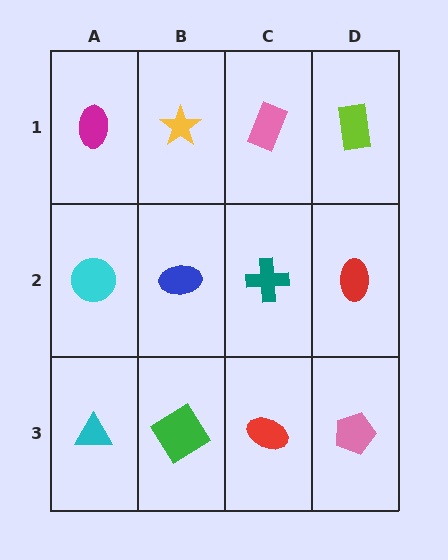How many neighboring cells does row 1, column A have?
2.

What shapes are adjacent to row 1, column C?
A teal cross (row 2, column C), a yellow star (row 1, column B), a lime rectangle (row 1, column D).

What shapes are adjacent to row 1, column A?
A cyan circle (row 2, column A), a yellow star (row 1, column B).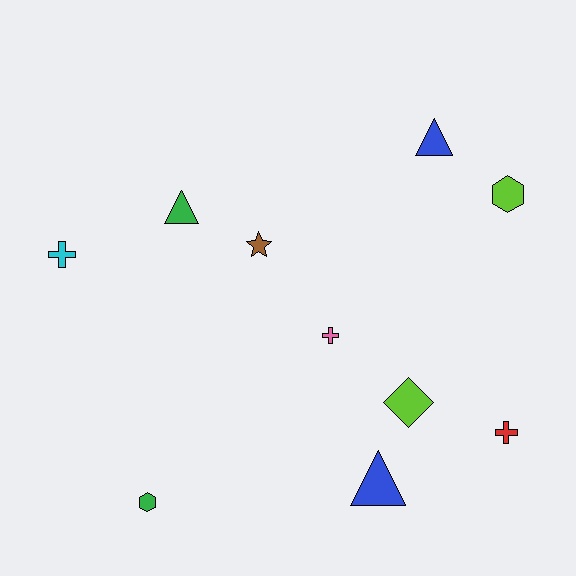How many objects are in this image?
There are 10 objects.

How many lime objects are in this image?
There are 2 lime objects.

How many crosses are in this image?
There are 3 crosses.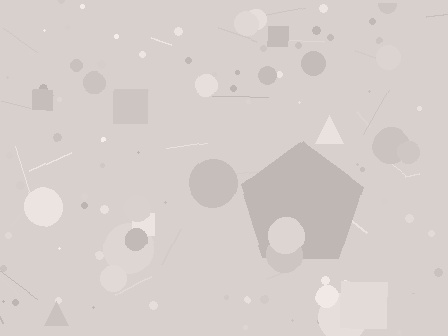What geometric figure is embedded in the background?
A pentagon is embedded in the background.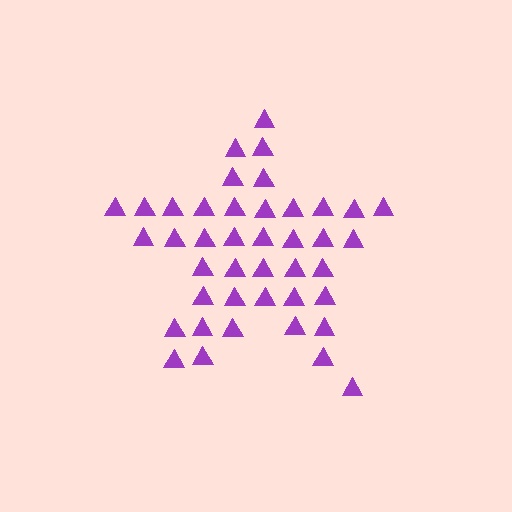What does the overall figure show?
The overall figure shows a star.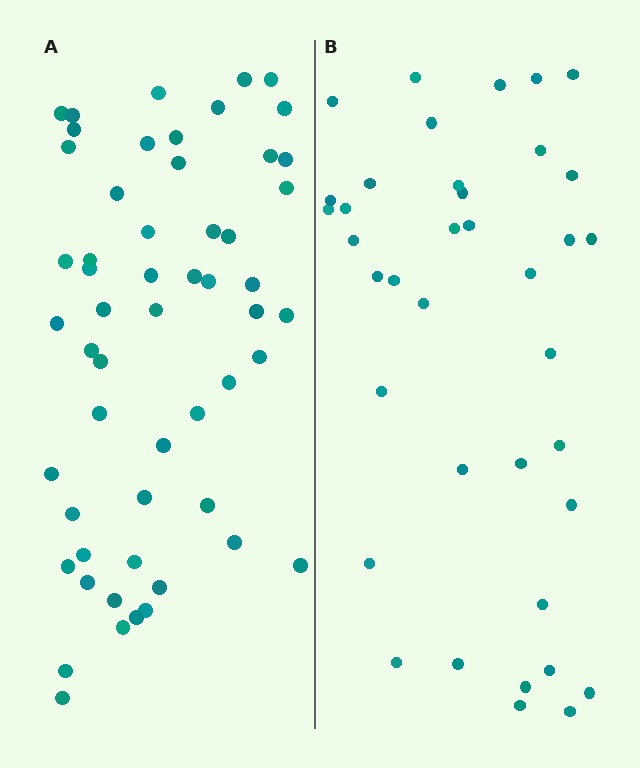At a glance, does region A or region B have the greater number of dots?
Region A (the left region) has more dots.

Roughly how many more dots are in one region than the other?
Region A has approximately 15 more dots than region B.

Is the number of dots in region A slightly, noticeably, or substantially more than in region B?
Region A has noticeably more, but not dramatically so. The ratio is roughly 1.4 to 1.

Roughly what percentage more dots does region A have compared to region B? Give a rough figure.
About 45% more.